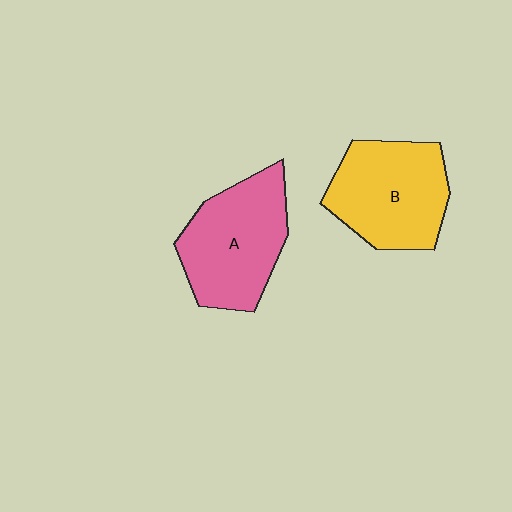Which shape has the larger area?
Shape A (pink).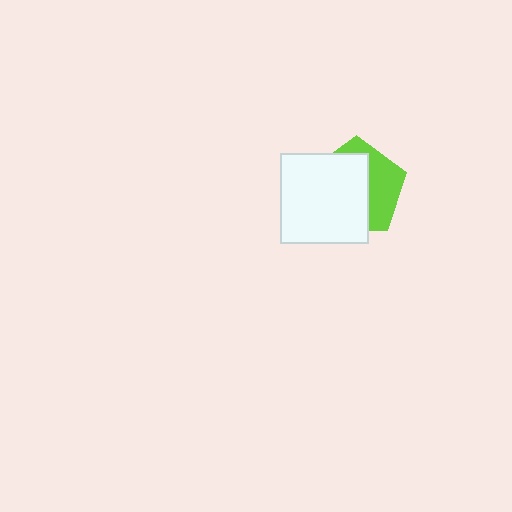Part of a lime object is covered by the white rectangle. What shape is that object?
It is a pentagon.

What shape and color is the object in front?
The object in front is a white rectangle.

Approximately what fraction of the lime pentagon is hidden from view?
Roughly 62% of the lime pentagon is hidden behind the white rectangle.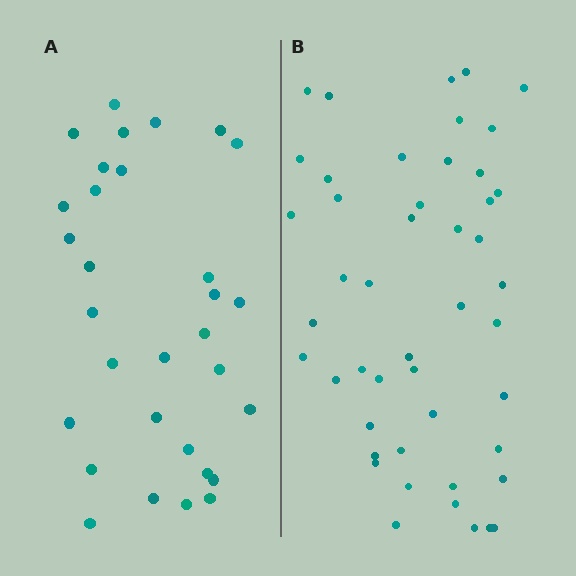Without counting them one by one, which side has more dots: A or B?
Region B (the right region) has more dots.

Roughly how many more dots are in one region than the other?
Region B has approximately 15 more dots than region A.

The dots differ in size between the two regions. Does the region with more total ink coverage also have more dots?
No. Region A has more total ink coverage because its dots are larger, but region B actually contains more individual dots. Total area can be misleading — the number of items is what matters here.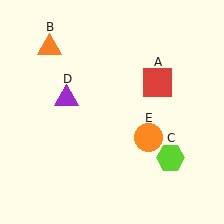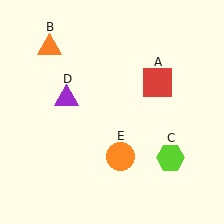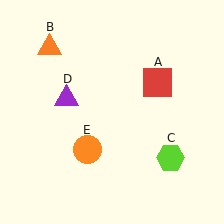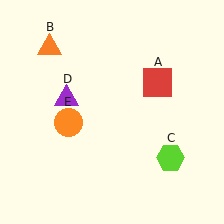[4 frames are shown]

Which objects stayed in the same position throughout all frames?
Red square (object A) and orange triangle (object B) and lime hexagon (object C) and purple triangle (object D) remained stationary.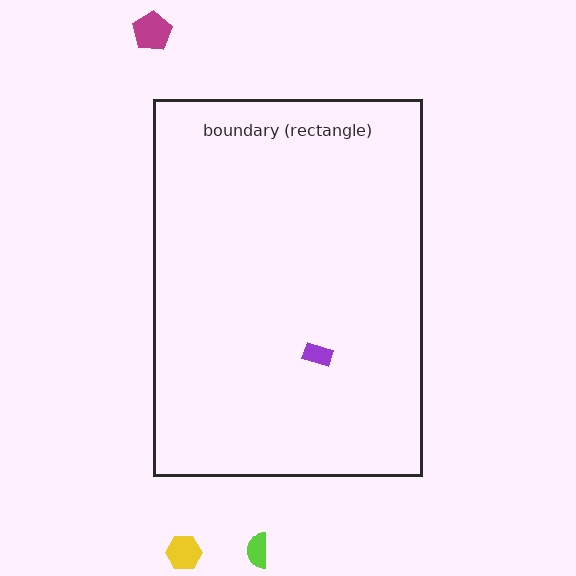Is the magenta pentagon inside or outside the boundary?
Outside.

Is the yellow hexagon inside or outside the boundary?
Outside.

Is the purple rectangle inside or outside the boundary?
Inside.